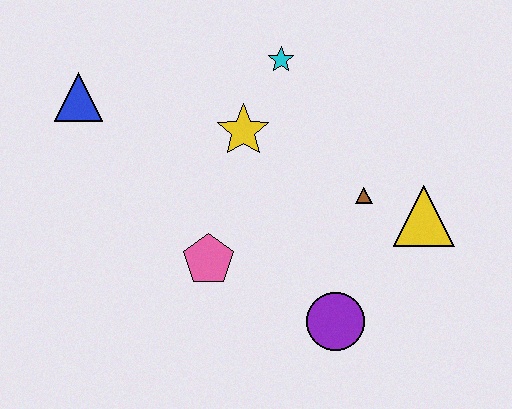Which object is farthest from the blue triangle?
The yellow triangle is farthest from the blue triangle.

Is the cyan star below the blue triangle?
No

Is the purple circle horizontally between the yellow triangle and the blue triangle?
Yes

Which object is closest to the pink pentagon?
The yellow star is closest to the pink pentagon.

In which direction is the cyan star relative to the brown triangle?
The cyan star is above the brown triangle.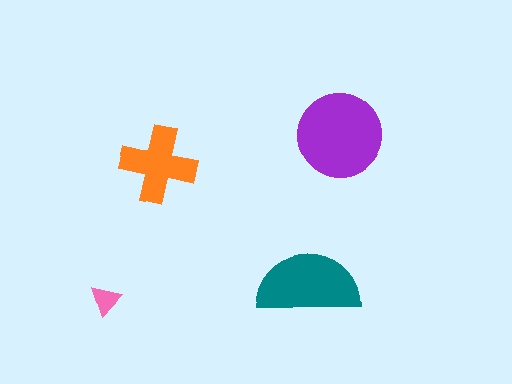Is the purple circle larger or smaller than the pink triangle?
Larger.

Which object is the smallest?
The pink triangle.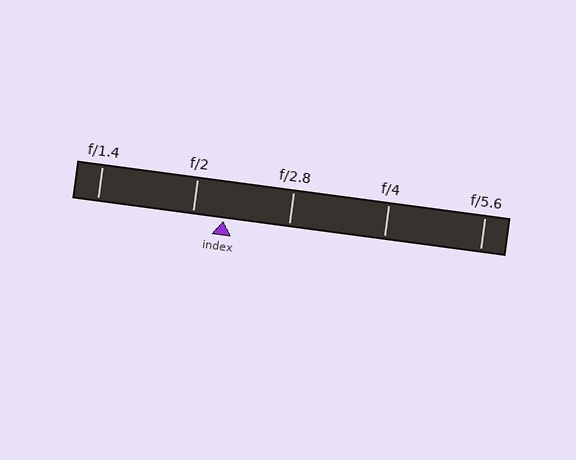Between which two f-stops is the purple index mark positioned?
The index mark is between f/2 and f/2.8.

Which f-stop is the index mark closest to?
The index mark is closest to f/2.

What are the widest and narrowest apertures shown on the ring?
The widest aperture shown is f/1.4 and the narrowest is f/5.6.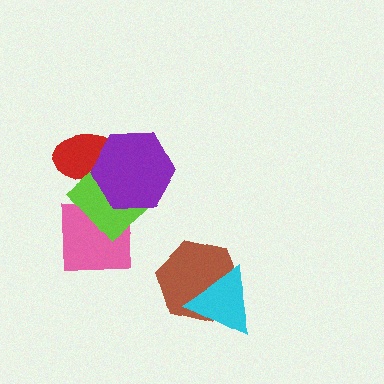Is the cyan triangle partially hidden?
No, no other shape covers it.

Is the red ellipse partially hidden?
Yes, it is partially covered by another shape.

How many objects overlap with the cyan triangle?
1 object overlaps with the cyan triangle.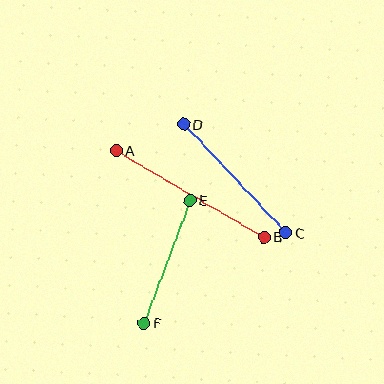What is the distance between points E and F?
The distance is approximately 131 pixels.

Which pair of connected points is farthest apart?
Points A and B are farthest apart.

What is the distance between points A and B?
The distance is approximately 171 pixels.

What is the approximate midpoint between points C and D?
The midpoint is at approximately (235, 178) pixels.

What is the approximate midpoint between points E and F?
The midpoint is at approximately (167, 261) pixels.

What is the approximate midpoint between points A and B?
The midpoint is at approximately (190, 194) pixels.